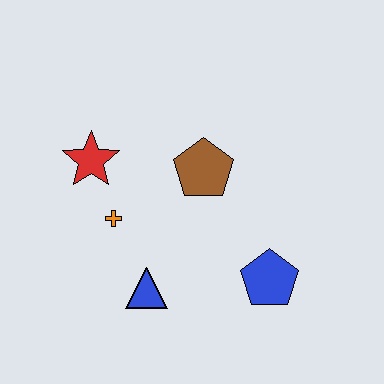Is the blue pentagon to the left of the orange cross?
No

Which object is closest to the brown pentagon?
The orange cross is closest to the brown pentagon.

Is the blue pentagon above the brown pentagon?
No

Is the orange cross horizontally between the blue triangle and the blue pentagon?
No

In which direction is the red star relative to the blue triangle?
The red star is above the blue triangle.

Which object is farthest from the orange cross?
The blue pentagon is farthest from the orange cross.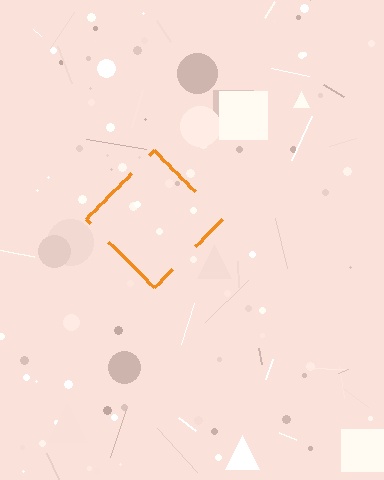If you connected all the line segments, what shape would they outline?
They would outline a diamond.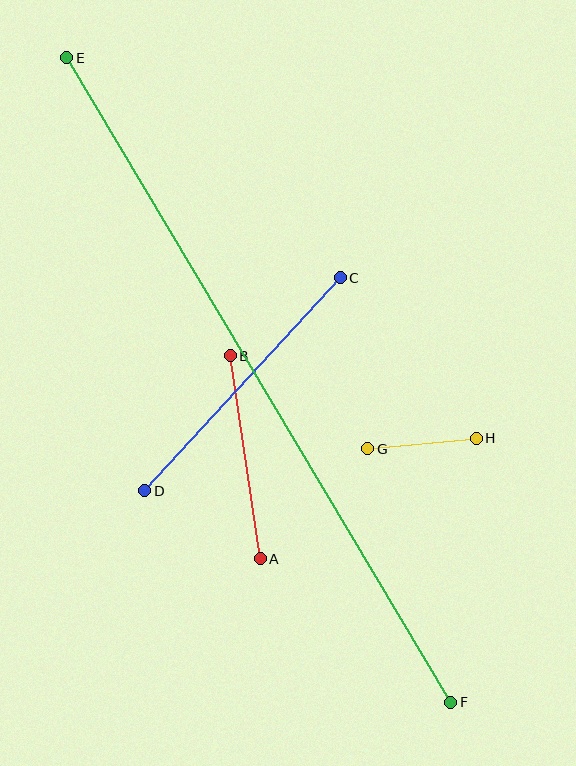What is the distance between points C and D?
The distance is approximately 289 pixels.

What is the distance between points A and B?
The distance is approximately 205 pixels.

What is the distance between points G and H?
The distance is approximately 109 pixels.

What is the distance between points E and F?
The distance is approximately 750 pixels.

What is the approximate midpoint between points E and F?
The midpoint is at approximately (259, 380) pixels.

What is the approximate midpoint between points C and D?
The midpoint is at approximately (242, 384) pixels.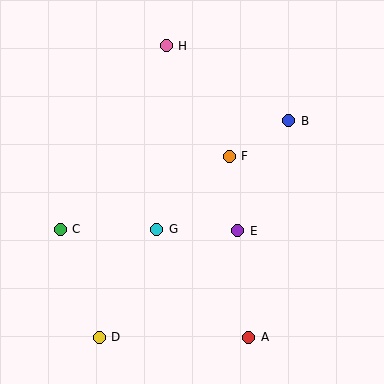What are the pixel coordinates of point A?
Point A is at (249, 337).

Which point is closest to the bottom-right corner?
Point A is closest to the bottom-right corner.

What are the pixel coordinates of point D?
Point D is at (99, 337).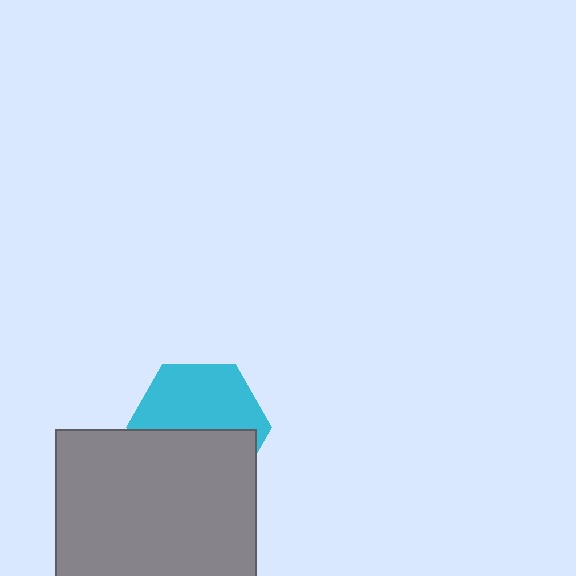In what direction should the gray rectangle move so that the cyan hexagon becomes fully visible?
The gray rectangle should move down. That is the shortest direction to clear the overlap and leave the cyan hexagon fully visible.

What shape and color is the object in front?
The object in front is a gray rectangle.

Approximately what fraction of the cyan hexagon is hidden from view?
Roughly 47% of the cyan hexagon is hidden behind the gray rectangle.